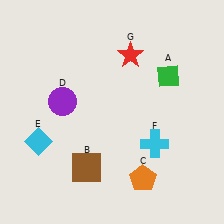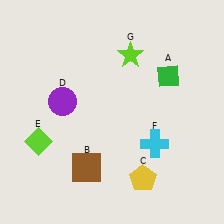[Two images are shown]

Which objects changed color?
C changed from orange to yellow. E changed from cyan to lime. G changed from red to lime.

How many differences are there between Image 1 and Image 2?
There are 3 differences between the two images.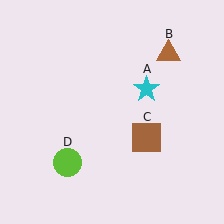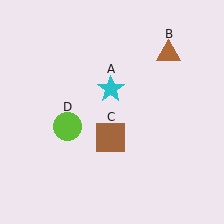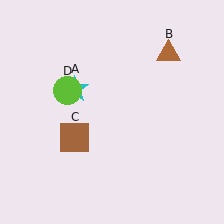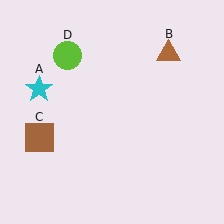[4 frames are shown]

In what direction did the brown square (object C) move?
The brown square (object C) moved left.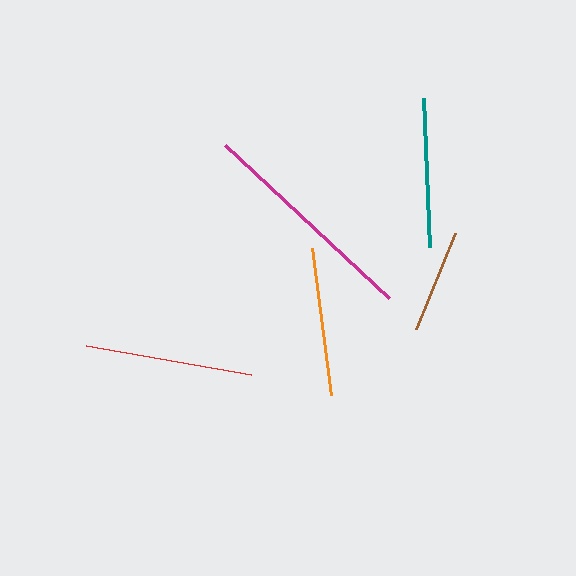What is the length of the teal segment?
The teal segment is approximately 149 pixels long.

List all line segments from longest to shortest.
From longest to shortest: magenta, red, teal, orange, brown.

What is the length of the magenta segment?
The magenta segment is approximately 225 pixels long.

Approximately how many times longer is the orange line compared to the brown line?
The orange line is approximately 1.4 times the length of the brown line.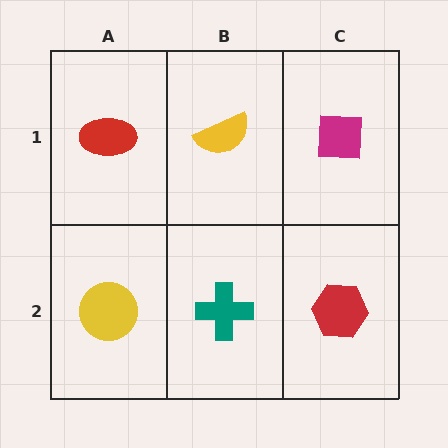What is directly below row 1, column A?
A yellow circle.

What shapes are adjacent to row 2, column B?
A yellow semicircle (row 1, column B), a yellow circle (row 2, column A), a red hexagon (row 2, column C).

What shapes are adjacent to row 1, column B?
A teal cross (row 2, column B), a red ellipse (row 1, column A), a magenta square (row 1, column C).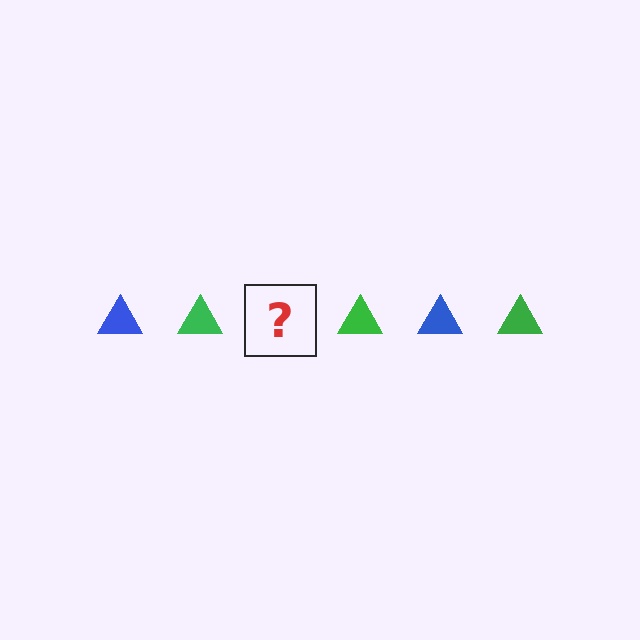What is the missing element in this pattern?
The missing element is a blue triangle.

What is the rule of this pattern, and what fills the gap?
The rule is that the pattern cycles through blue, green triangles. The gap should be filled with a blue triangle.